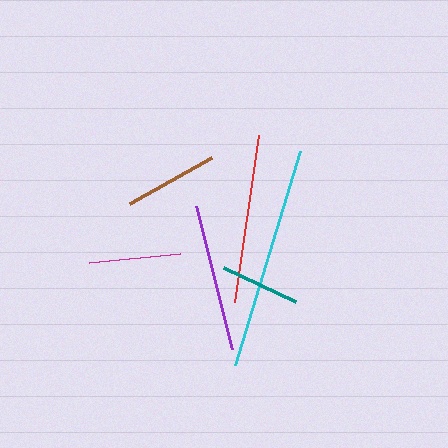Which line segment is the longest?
The cyan line is the longest at approximately 224 pixels.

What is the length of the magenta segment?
The magenta segment is approximately 92 pixels long.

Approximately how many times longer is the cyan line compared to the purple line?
The cyan line is approximately 1.5 times the length of the purple line.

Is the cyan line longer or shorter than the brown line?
The cyan line is longer than the brown line.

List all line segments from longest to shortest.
From longest to shortest: cyan, red, purple, brown, magenta, teal.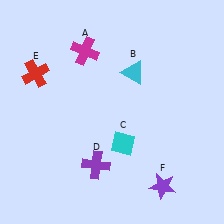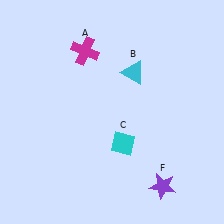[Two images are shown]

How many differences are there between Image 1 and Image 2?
There are 2 differences between the two images.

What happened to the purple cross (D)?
The purple cross (D) was removed in Image 2. It was in the bottom-left area of Image 1.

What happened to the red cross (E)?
The red cross (E) was removed in Image 2. It was in the top-left area of Image 1.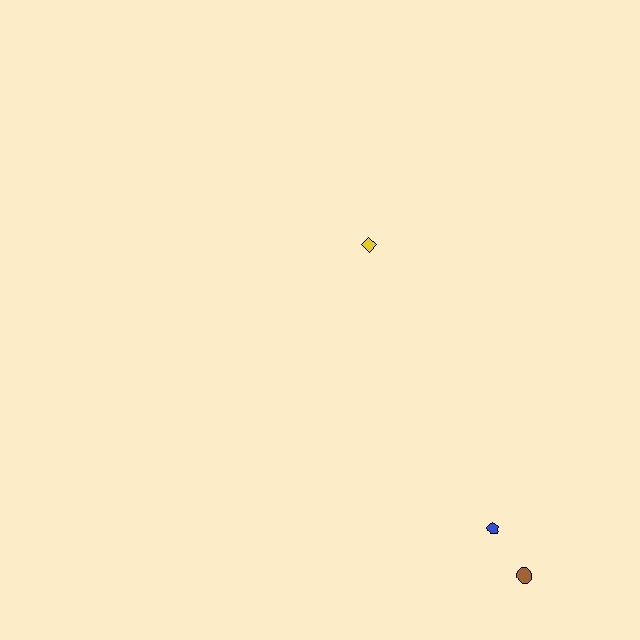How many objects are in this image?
There are 3 objects.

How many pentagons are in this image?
There is 1 pentagon.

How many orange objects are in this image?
There are no orange objects.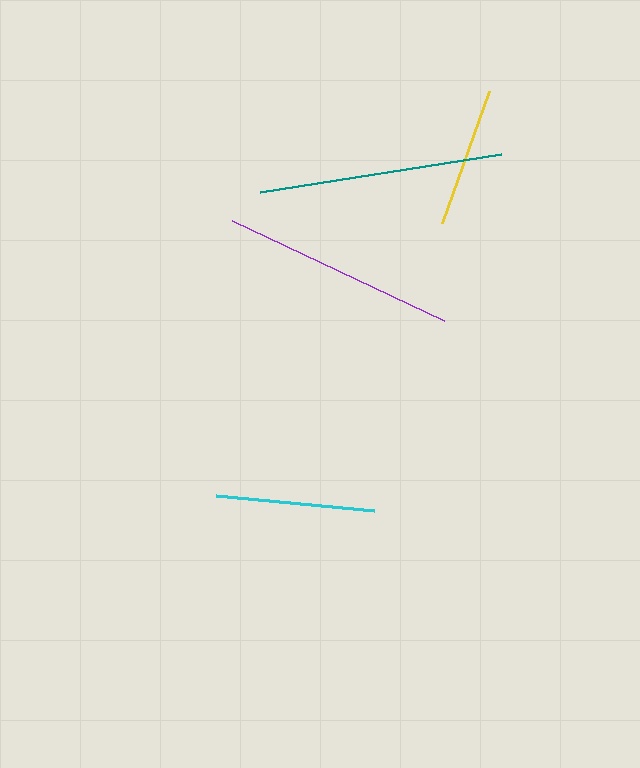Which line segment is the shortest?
The yellow line is the shortest at approximately 140 pixels.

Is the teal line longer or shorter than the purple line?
The teal line is longer than the purple line.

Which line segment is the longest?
The teal line is the longest at approximately 244 pixels.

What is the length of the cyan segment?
The cyan segment is approximately 159 pixels long.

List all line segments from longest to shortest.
From longest to shortest: teal, purple, cyan, yellow.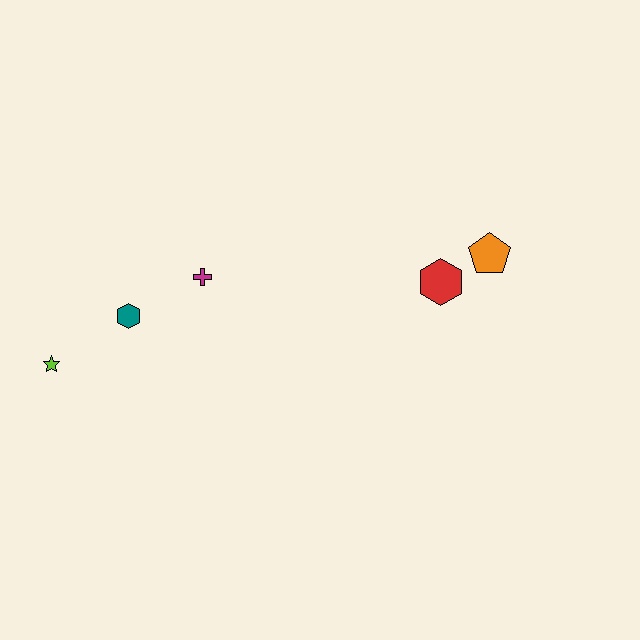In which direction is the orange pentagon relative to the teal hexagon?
The orange pentagon is to the right of the teal hexagon.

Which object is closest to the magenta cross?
The teal hexagon is closest to the magenta cross.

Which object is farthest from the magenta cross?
The orange pentagon is farthest from the magenta cross.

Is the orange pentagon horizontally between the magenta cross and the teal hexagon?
No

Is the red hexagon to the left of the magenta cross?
No